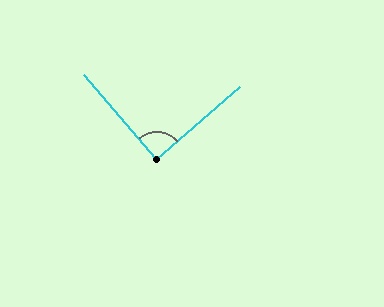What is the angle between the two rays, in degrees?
Approximately 90 degrees.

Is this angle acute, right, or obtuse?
It is approximately a right angle.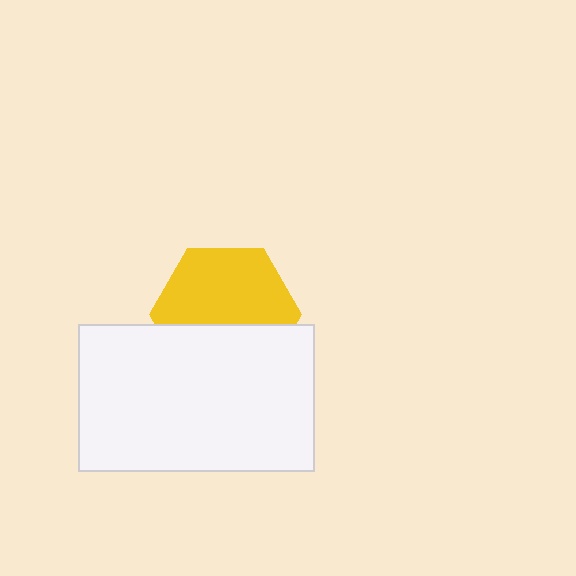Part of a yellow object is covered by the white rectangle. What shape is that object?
It is a hexagon.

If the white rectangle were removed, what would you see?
You would see the complete yellow hexagon.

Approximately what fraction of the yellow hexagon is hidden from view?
Roughly 41% of the yellow hexagon is hidden behind the white rectangle.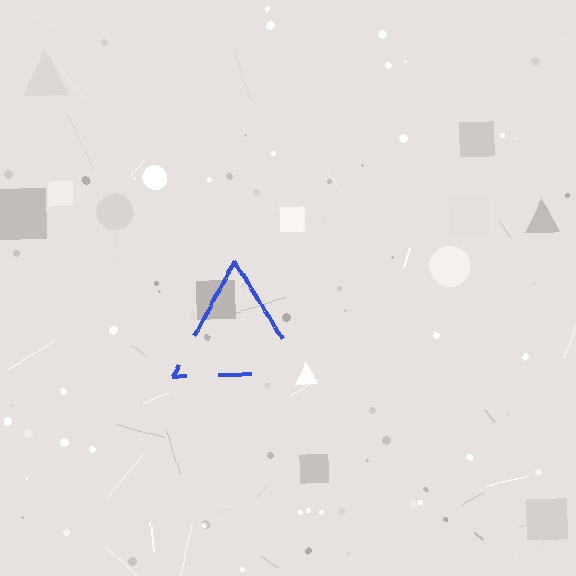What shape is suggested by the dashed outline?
The dashed outline suggests a triangle.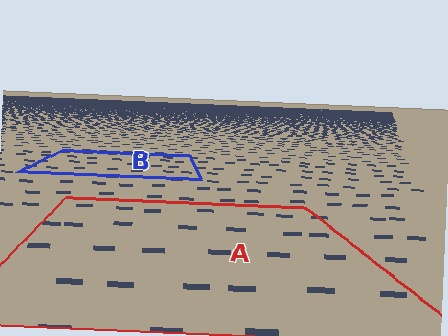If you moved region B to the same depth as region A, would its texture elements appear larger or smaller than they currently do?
They would appear larger. At a closer depth, the same texture elements are projected at a bigger on-screen size.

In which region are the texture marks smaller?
The texture marks are smaller in region B, because it is farther away.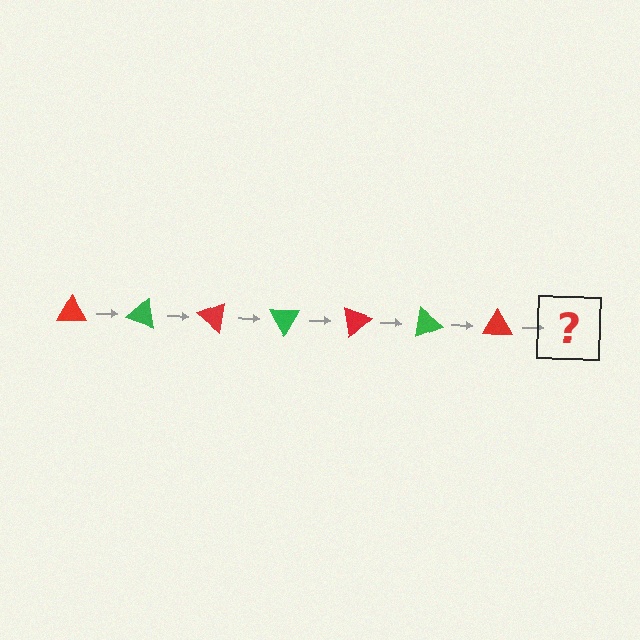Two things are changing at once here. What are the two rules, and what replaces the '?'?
The two rules are that it rotates 20 degrees each step and the color cycles through red and green. The '?' should be a green triangle, rotated 140 degrees from the start.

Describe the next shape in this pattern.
It should be a green triangle, rotated 140 degrees from the start.